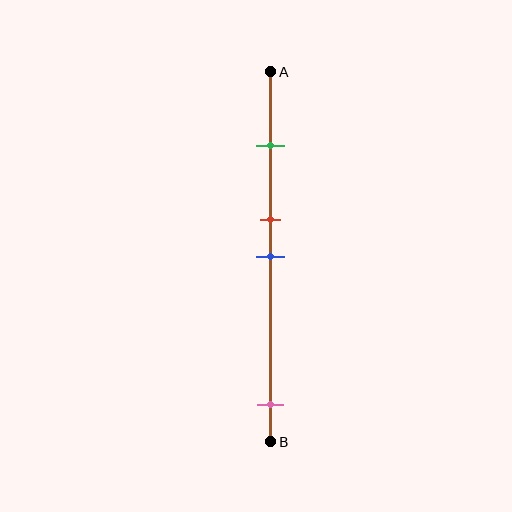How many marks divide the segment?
There are 4 marks dividing the segment.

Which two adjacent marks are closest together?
The red and blue marks are the closest adjacent pair.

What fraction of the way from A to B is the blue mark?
The blue mark is approximately 50% (0.5) of the way from A to B.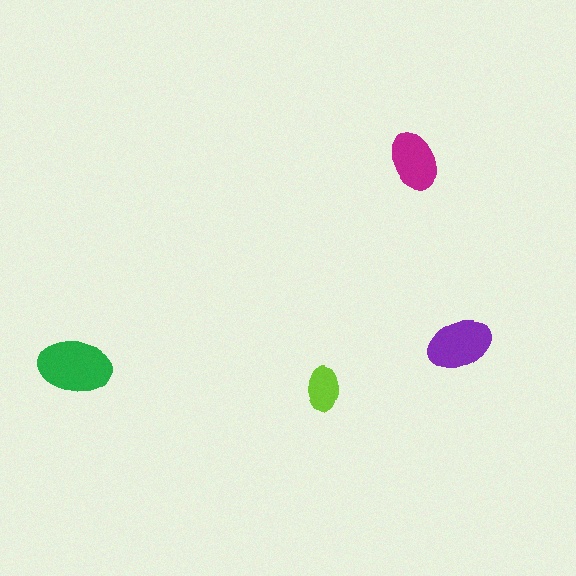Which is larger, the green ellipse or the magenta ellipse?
The green one.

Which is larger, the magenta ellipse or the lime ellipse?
The magenta one.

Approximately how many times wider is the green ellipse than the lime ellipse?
About 1.5 times wider.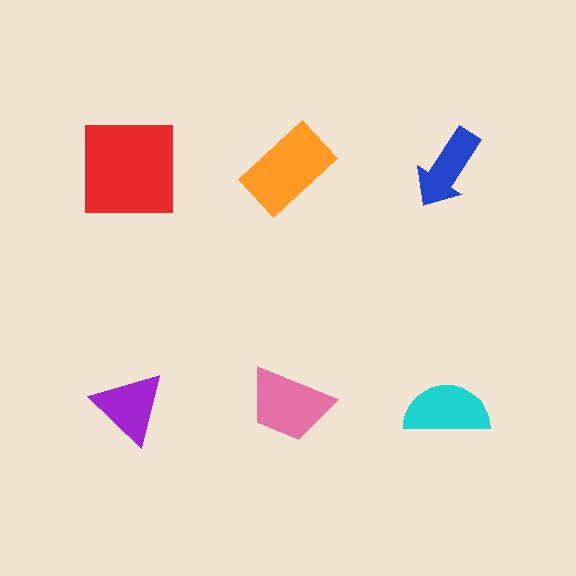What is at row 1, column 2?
An orange rectangle.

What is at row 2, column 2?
A pink trapezoid.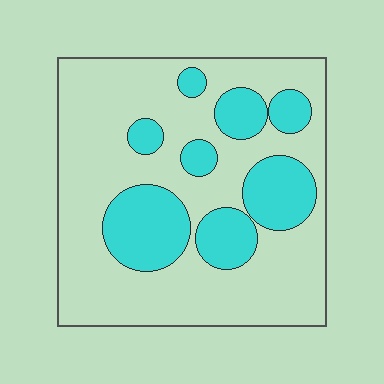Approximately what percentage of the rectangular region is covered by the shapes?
Approximately 30%.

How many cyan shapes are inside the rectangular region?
8.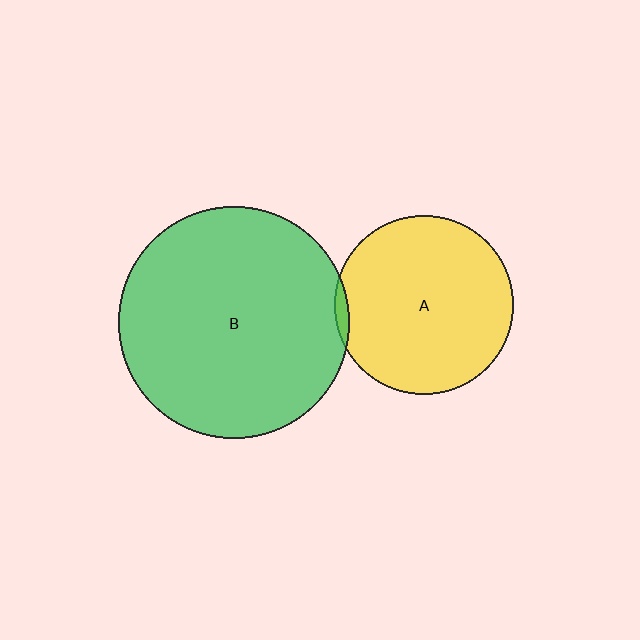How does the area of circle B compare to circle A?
Approximately 1.7 times.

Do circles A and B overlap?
Yes.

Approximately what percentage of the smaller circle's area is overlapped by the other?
Approximately 5%.